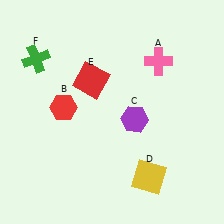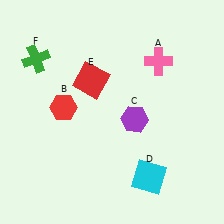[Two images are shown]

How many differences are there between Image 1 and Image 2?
There is 1 difference between the two images.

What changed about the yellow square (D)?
In Image 1, D is yellow. In Image 2, it changed to cyan.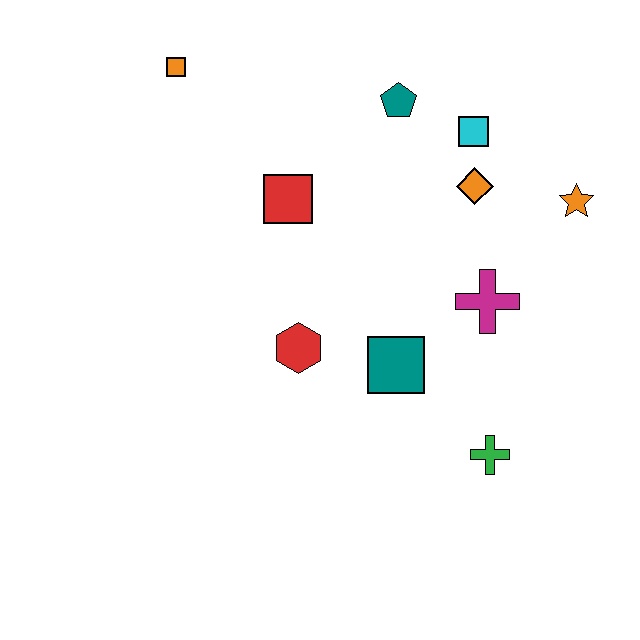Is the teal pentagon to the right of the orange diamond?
No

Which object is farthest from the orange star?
The orange square is farthest from the orange star.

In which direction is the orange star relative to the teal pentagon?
The orange star is to the right of the teal pentagon.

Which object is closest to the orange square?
The red square is closest to the orange square.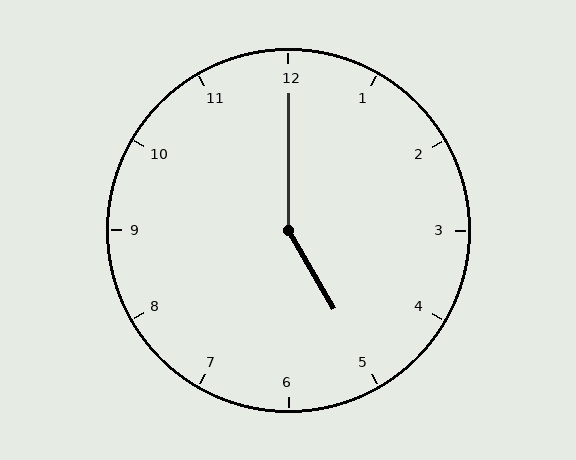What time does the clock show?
5:00.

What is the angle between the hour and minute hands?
Approximately 150 degrees.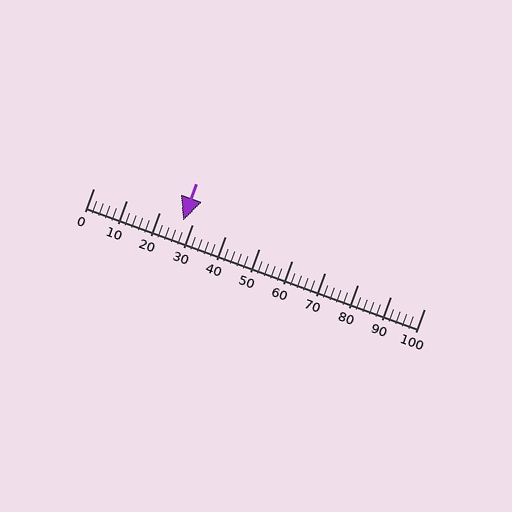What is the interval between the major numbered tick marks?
The major tick marks are spaced 10 units apart.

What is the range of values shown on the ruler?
The ruler shows values from 0 to 100.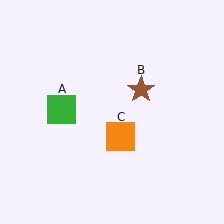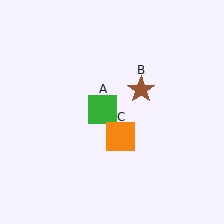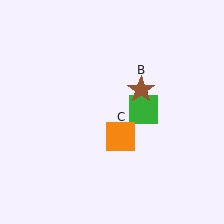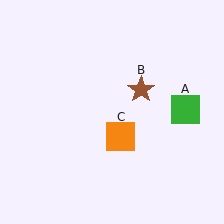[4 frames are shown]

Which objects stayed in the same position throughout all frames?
Brown star (object B) and orange square (object C) remained stationary.